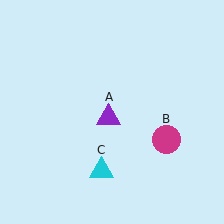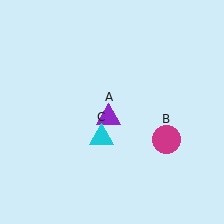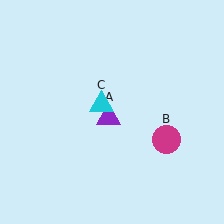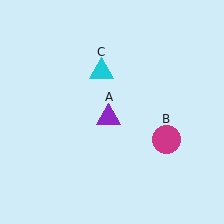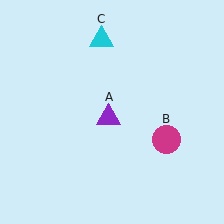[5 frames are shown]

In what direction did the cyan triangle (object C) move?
The cyan triangle (object C) moved up.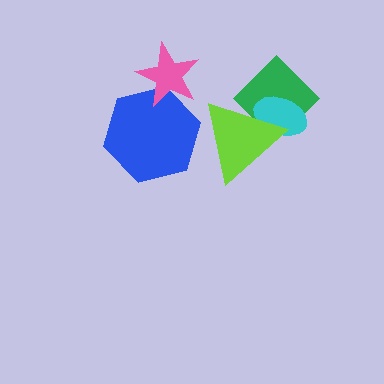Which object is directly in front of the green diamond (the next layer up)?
The cyan ellipse is directly in front of the green diamond.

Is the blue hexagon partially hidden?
Yes, it is partially covered by another shape.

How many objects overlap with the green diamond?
2 objects overlap with the green diamond.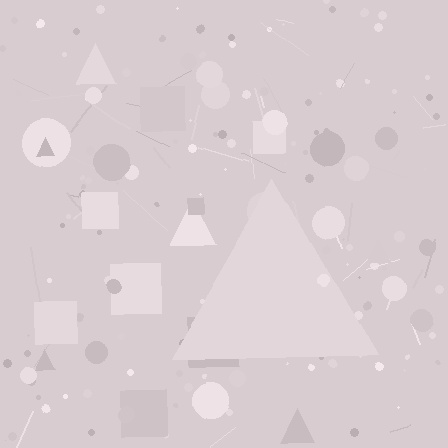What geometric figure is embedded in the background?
A triangle is embedded in the background.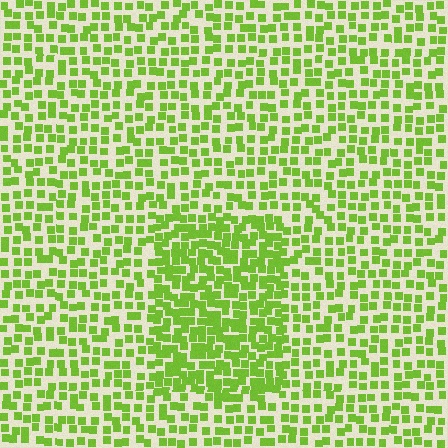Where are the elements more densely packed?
The elements are more densely packed inside the rectangle boundary.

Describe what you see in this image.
The image contains small lime elements arranged at two different densities. A rectangle-shaped region is visible where the elements are more densely packed than the surrounding area.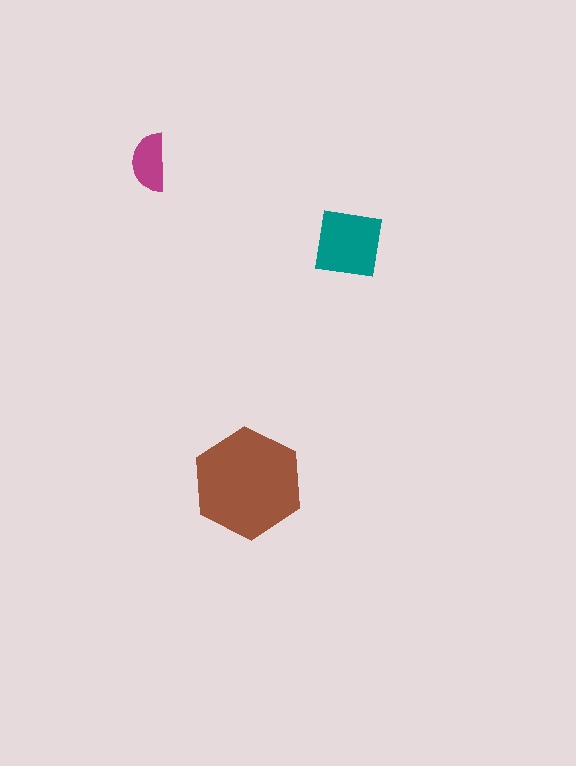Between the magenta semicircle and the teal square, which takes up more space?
The teal square.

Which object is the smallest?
The magenta semicircle.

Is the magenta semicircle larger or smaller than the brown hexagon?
Smaller.